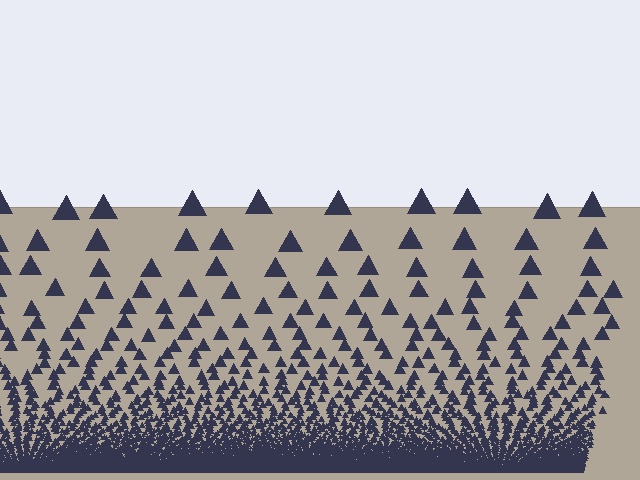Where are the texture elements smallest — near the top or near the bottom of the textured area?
Near the bottom.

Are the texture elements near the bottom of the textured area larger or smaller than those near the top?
Smaller. The gradient is inverted — elements near the bottom are smaller and denser.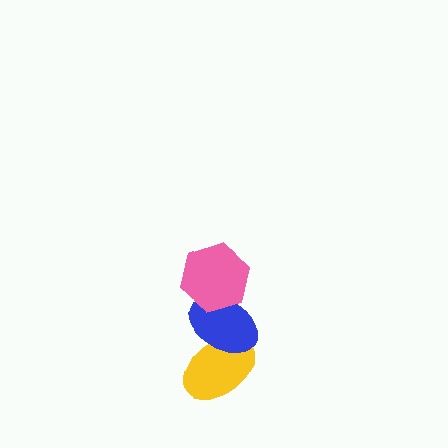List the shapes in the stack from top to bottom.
From top to bottom: the pink hexagon, the blue ellipse, the yellow ellipse.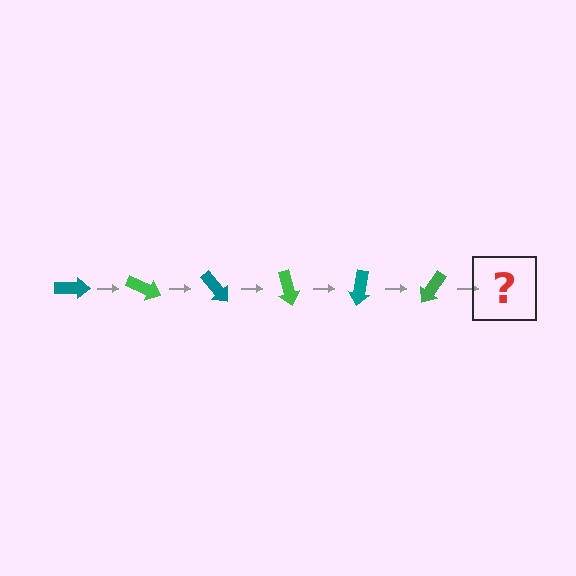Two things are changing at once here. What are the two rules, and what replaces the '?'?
The two rules are that it rotates 25 degrees each step and the color cycles through teal and green. The '?' should be a teal arrow, rotated 150 degrees from the start.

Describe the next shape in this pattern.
It should be a teal arrow, rotated 150 degrees from the start.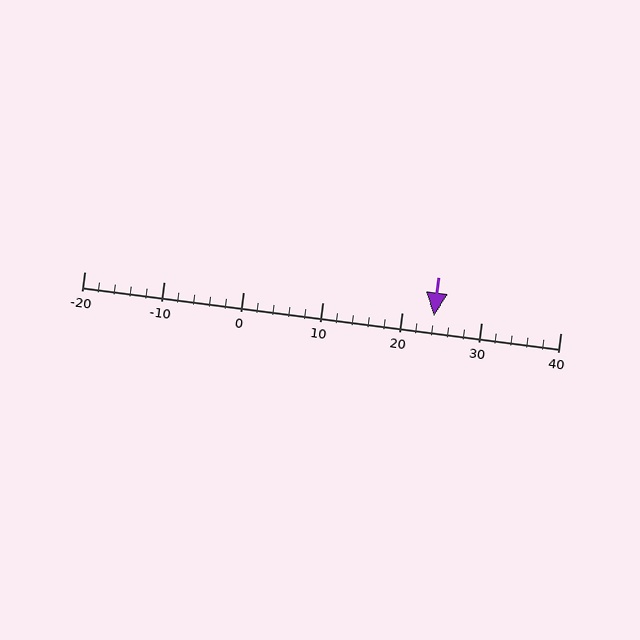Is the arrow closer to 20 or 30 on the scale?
The arrow is closer to 20.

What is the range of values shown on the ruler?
The ruler shows values from -20 to 40.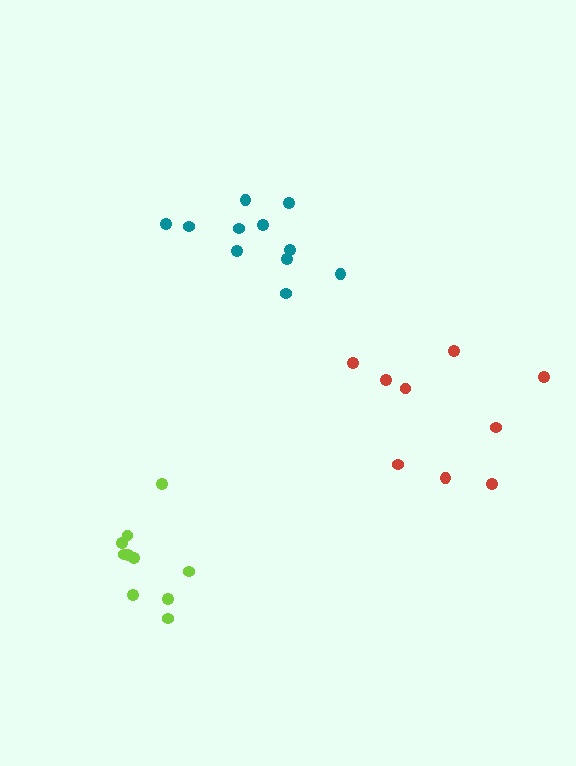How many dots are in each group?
Group 1: 10 dots, Group 2: 9 dots, Group 3: 11 dots (30 total).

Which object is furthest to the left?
The lime cluster is leftmost.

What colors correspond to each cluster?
The clusters are colored: lime, red, teal.